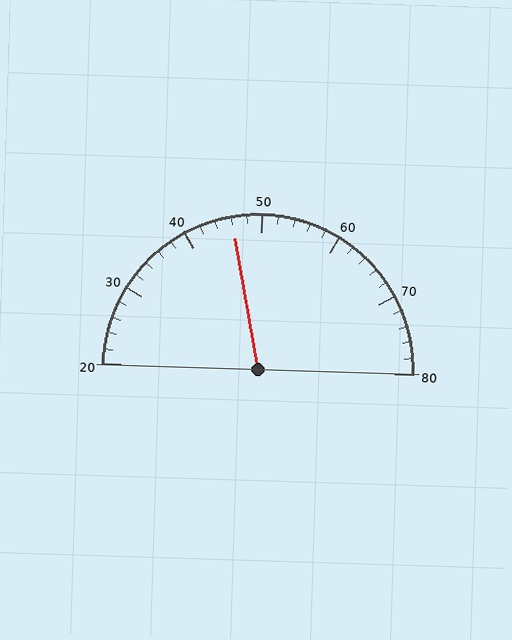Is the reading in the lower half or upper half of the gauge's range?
The reading is in the lower half of the range (20 to 80).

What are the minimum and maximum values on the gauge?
The gauge ranges from 20 to 80.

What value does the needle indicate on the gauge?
The needle indicates approximately 46.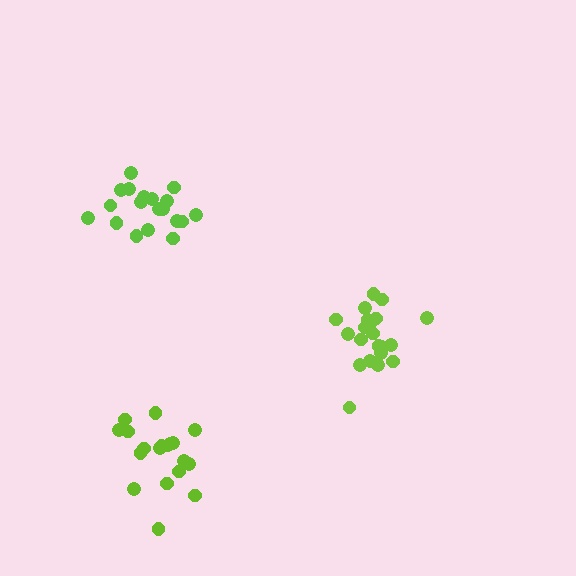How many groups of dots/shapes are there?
There are 3 groups.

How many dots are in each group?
Group 1: 19 dots, Group 2: 21 dots, Group 3: 19 dots (59 total).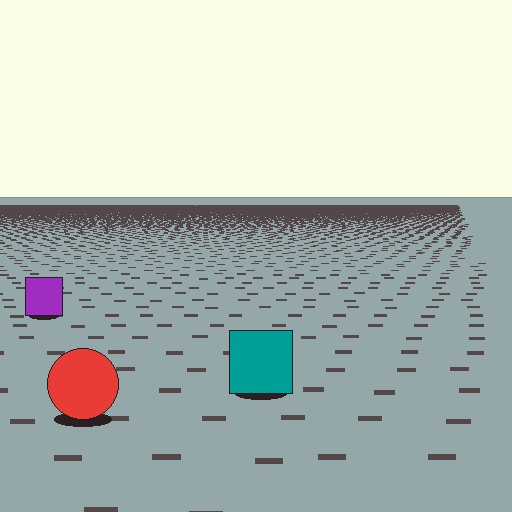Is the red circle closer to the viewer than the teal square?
Yes. The red circle is closer — you can tell from the texture gradient: the ground texture is coarser near it.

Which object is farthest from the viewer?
The purple square is farthest from the viewer. It appears smaller and the ground texture around it is denser.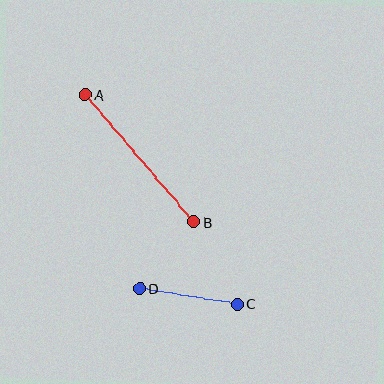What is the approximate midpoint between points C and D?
The midpoint is at approximately (188, 296) pixels.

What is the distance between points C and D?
The distance is approximately 98 pixels.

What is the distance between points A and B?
The distance is approximately 167 pixels.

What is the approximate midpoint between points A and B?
The midpoint is at approximately (139, 158) pixels.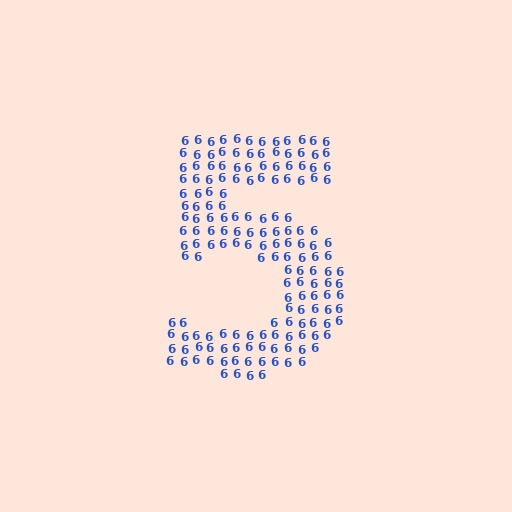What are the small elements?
The small elements are digit 6's.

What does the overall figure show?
The overall figure shows the digit 5.